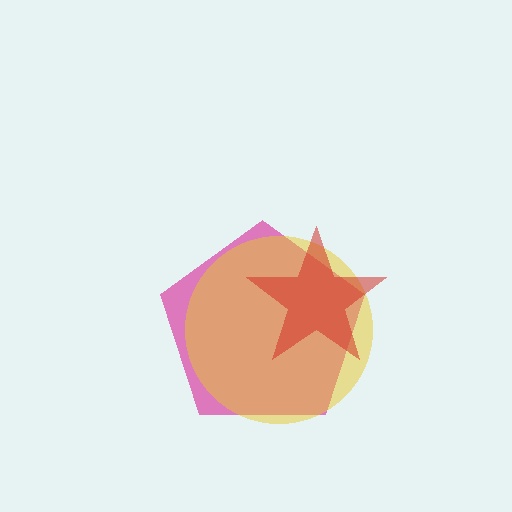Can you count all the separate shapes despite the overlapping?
Yes, there are 3 separate shapes.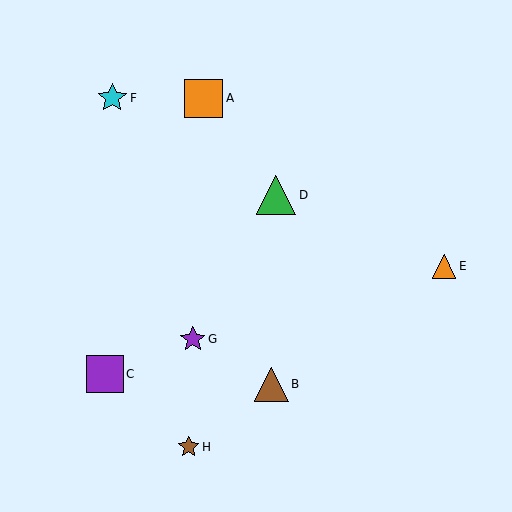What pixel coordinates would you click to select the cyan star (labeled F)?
Click at (112, 98) to select the cyan star F.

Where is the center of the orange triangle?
The center of the orange triangle is at (444, 266).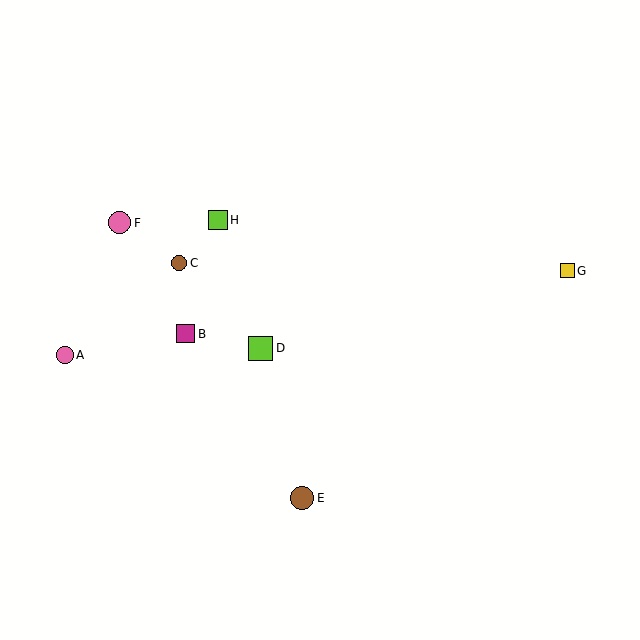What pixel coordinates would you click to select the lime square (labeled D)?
Click at (261, 348) to select the lime square D.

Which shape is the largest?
The lime square (labeled D) is the largest.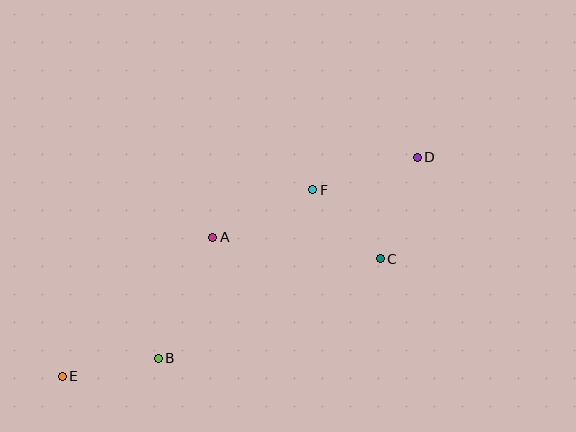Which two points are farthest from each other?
Points D and E are farthest from each other.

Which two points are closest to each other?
Points C and F are closest to each other.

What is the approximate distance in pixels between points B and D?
The distance between B and D is approximately 328 pixels.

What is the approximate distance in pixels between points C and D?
The distance between C and D is approximately 108 pixels.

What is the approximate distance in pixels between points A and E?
The distance between A and E is approximately 204 pixels.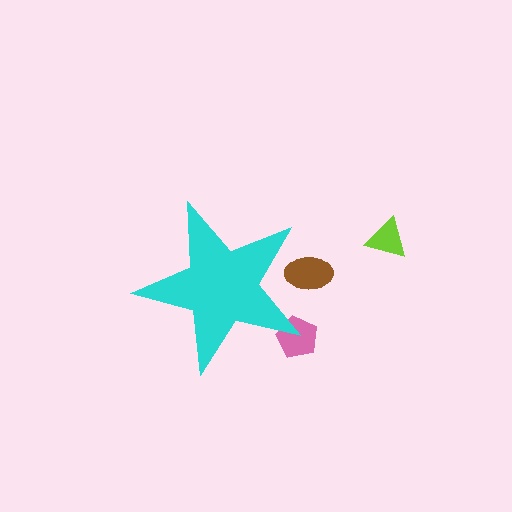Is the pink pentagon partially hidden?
Yes, the pink pentagon is partially hidden behind the cyan star.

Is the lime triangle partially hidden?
No, the lime triangle is fully visible.